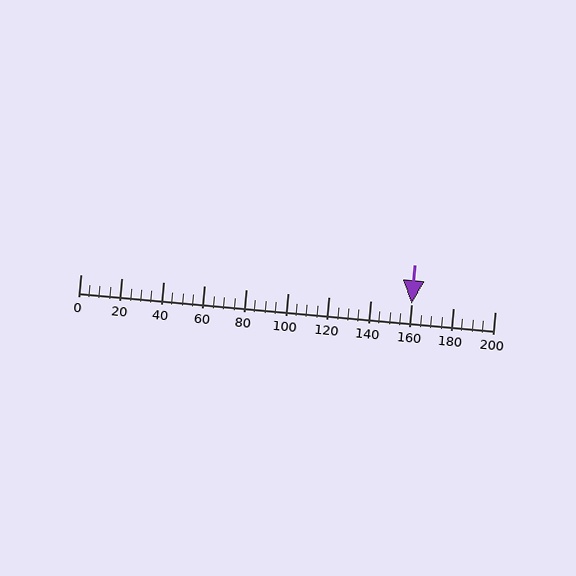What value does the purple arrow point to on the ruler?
The purple arrow points to approximately 160.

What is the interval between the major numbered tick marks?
The major tick marks are spaced 20 units apart.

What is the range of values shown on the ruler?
The ruler shows values from 0 to 200.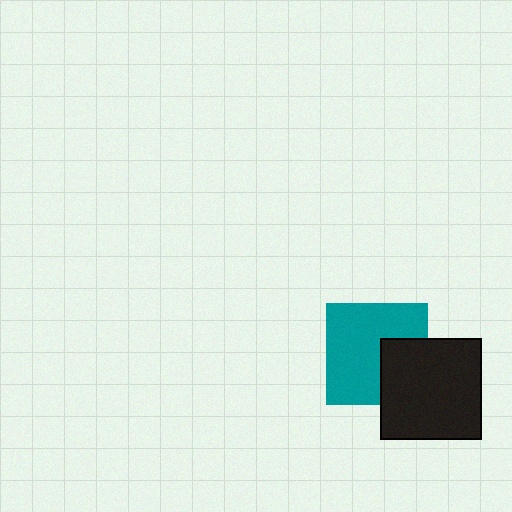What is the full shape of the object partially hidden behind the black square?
The partially hidden object is a teal square.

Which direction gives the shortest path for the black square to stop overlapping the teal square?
Moving right gives the shortest separation.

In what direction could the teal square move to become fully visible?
The teal square could move left. That would shift it out from behind the black square entirely.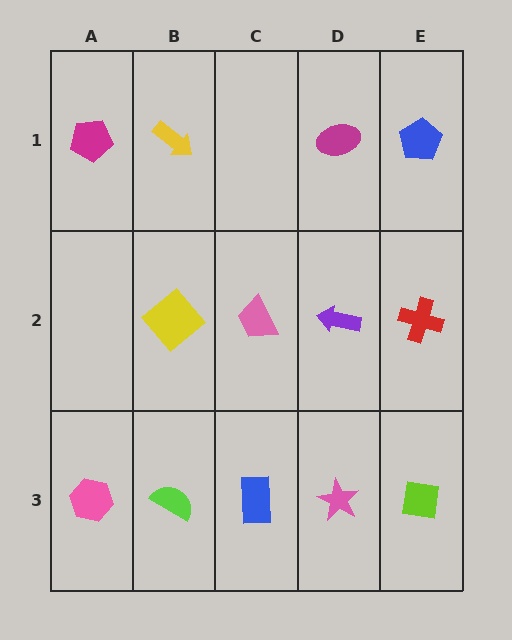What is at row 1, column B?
A yellow arrow.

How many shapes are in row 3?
5 shapes.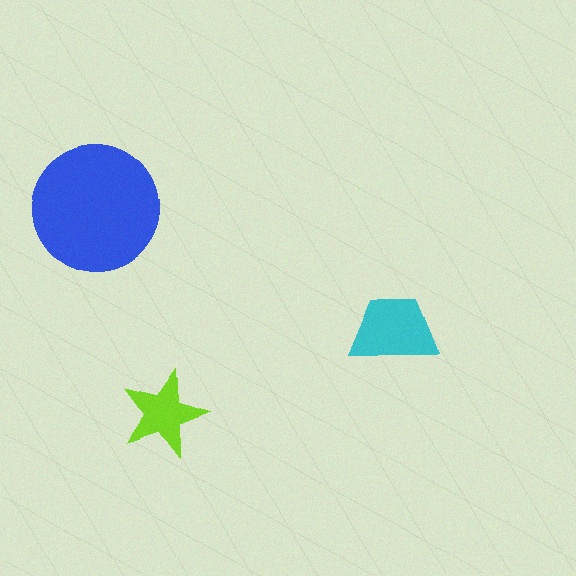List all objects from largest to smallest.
The blue circle, the cyan trapezoid, the lime star.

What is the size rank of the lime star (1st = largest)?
3rd.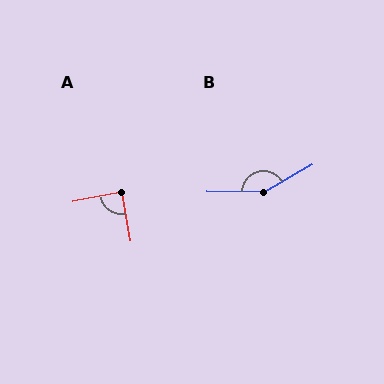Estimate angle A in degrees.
Approximately 89 degrees.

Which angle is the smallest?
A, at approximately 89 degrees.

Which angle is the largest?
B, at approximately 149 degrees.